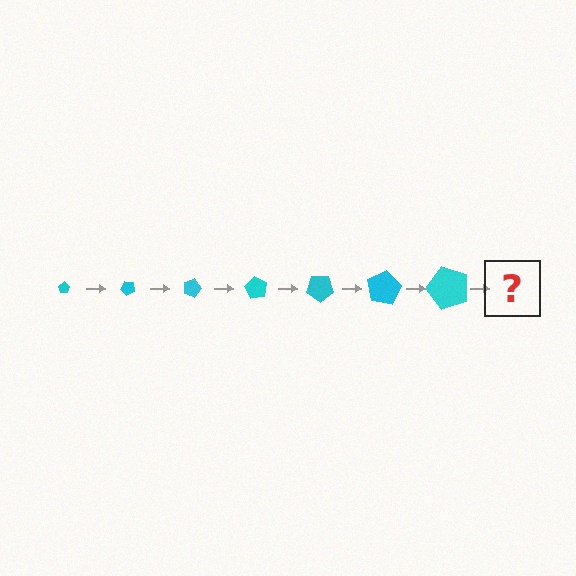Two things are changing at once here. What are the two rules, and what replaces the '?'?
The two rules are that the pentagon grows larger each step and it rotates 45 degrees each step. The '?' should be a pentagon, larger than the previous one and rotated 315 degrees from the start.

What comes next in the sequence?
The next element should be a pentagon, larger than the previous one and rotated 315 degrees from the start.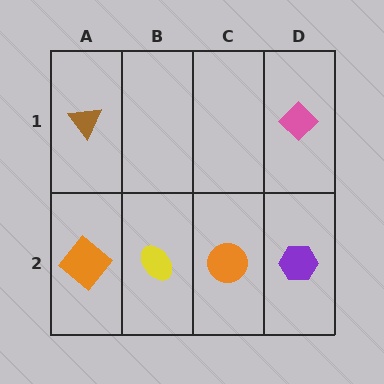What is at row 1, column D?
A pink diamond.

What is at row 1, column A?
A brown triangle.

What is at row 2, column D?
A purple hexagon.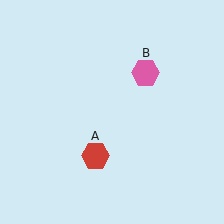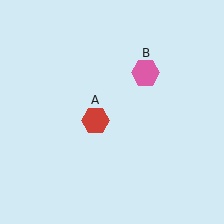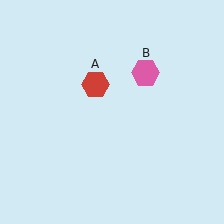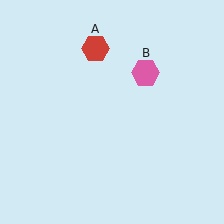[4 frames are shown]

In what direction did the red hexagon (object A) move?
The red hexagon (object A) moved up.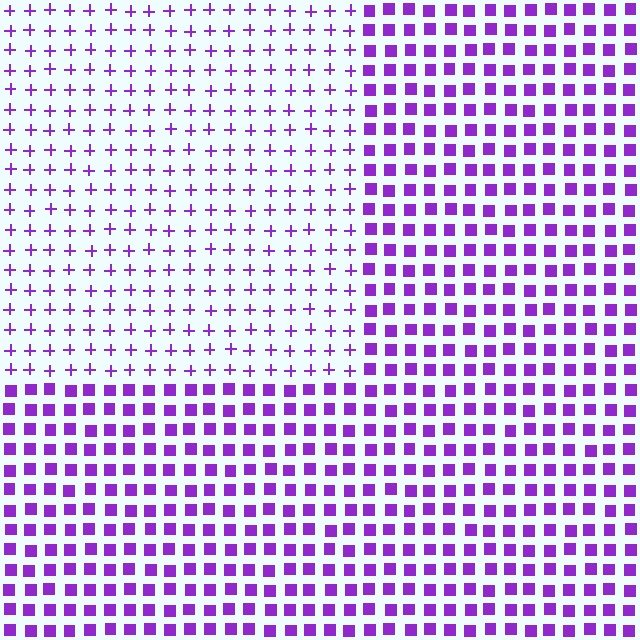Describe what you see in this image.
The image is filled with small purple elements arranged in a uniform grid. A rectangle-shaped region contains plus signs, while the surrounding area contains squares. The boundary is defined purely by the change in element shape.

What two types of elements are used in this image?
The image uses plus signs inside the rectangle region and squares outside it.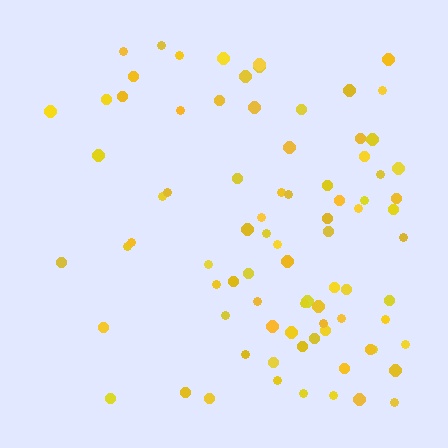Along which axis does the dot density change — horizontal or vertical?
Horizontal.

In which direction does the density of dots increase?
From left to right, with the right side densest.